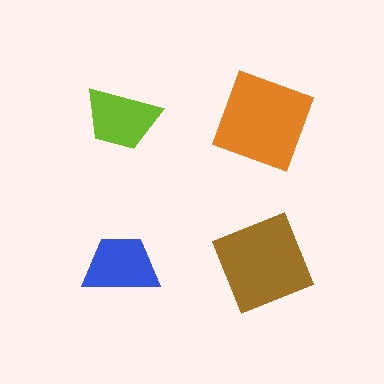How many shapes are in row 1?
2 shapes.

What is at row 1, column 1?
A lime trapezoid.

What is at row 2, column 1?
A blue trapezoid.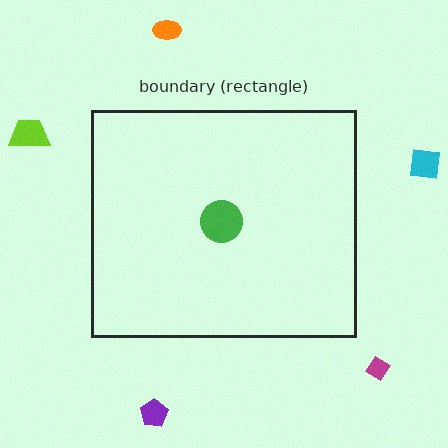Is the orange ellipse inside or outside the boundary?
Outside.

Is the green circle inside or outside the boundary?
Inside.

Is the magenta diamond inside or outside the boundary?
Outside.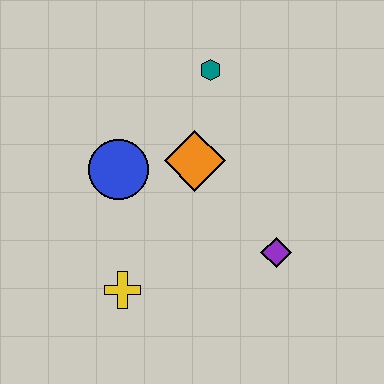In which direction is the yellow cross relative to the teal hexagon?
The yellow cross is below the teal hexagon.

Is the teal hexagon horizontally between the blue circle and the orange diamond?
No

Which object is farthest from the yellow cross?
The teal hexagon is farthest from the yellow cross.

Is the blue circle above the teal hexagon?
No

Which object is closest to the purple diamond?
The orange diamond is closest to the purple diamond.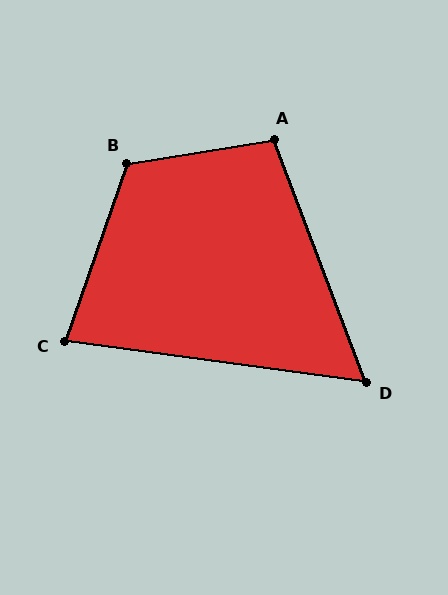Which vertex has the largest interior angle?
B, at approximately 118 degrees.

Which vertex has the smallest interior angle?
D, at approximately 62 degrees.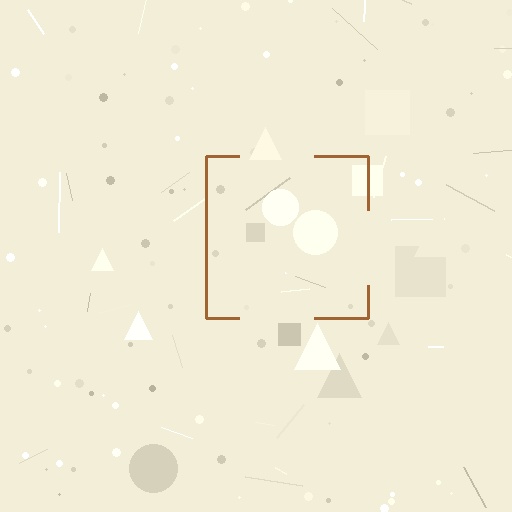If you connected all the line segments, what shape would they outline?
They would outline a square.